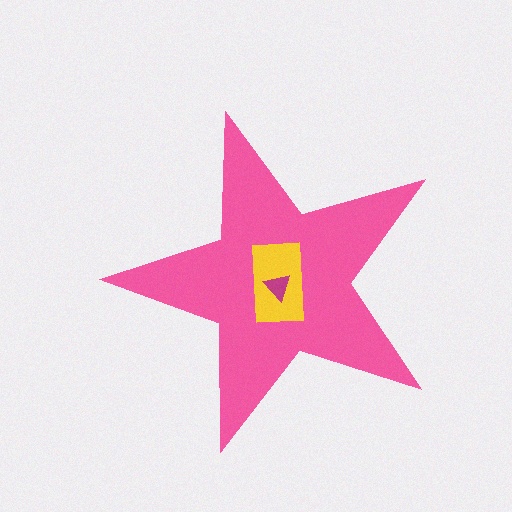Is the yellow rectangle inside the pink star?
Yes.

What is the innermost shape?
The magenta triangle.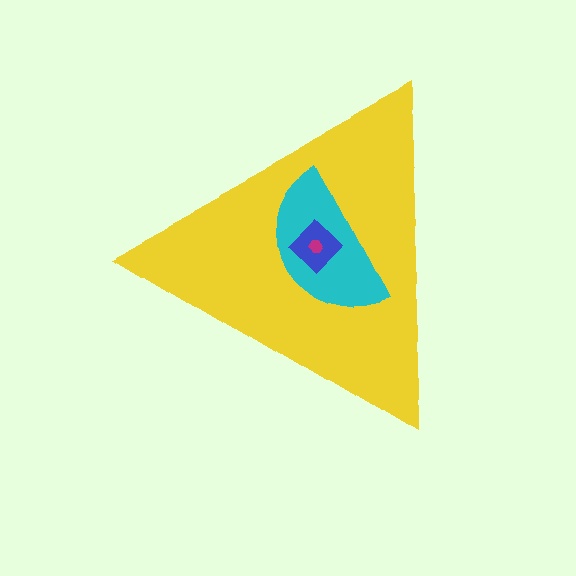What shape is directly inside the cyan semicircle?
The blue diamond.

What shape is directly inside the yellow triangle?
The cyan semicircle.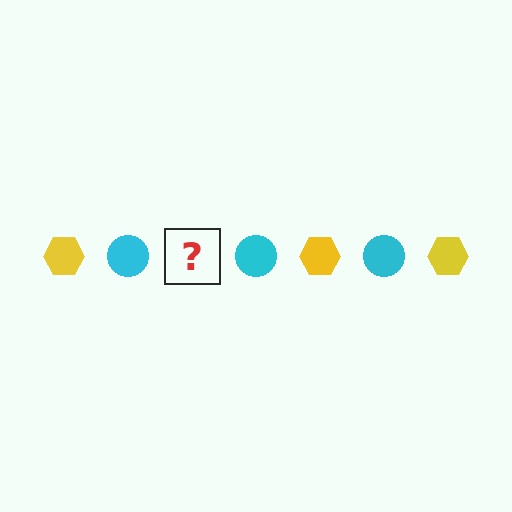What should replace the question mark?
The question mark should be replaced with a yellow hexagon.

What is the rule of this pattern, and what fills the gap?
The rule is that the pattern alternates between yellow hexagon and cyan circle. The gap should be filled with a yellow hexagon.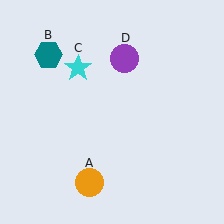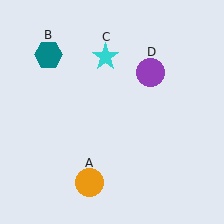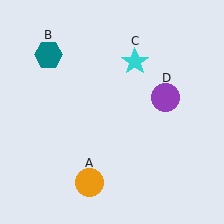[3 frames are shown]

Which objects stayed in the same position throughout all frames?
Orange circle (object A) and teal hexagon (object B) remained stationary.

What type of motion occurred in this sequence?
The cyan star (object C), purple circle (object D) rotated clockwise around the center of the scene.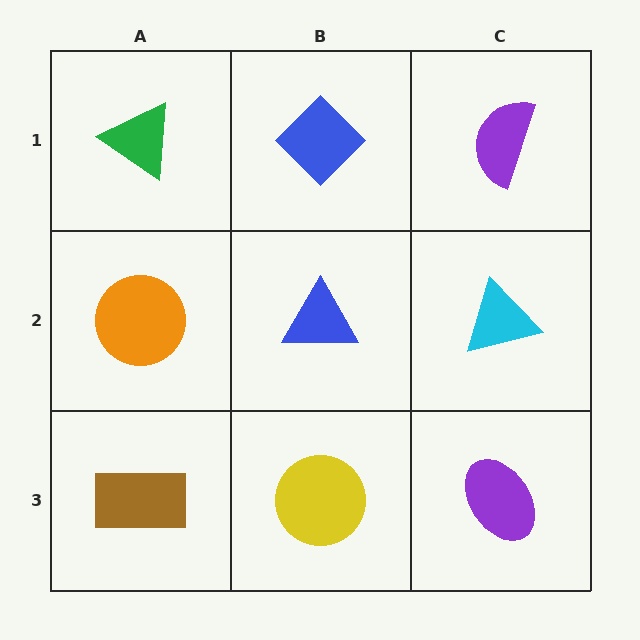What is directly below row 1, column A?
An orange circle.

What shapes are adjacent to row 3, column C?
A cyan triangle (row 2, column C), a yellow circle (row 3, column B).